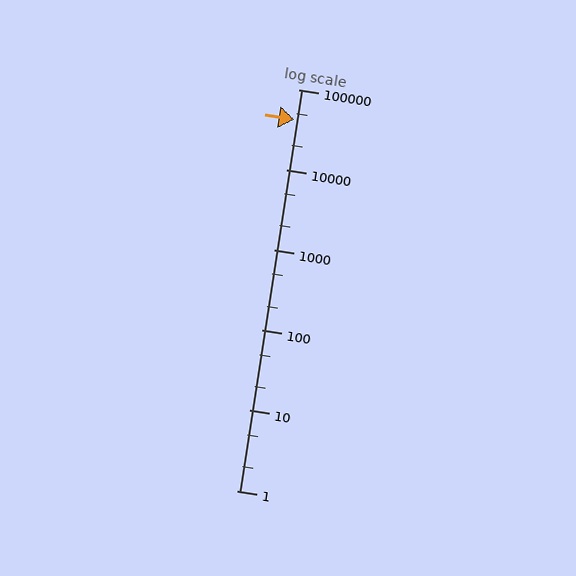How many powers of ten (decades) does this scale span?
The scale spans 5 decades, from 1 to 100000.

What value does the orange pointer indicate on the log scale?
The pointer indicates approximately 42000.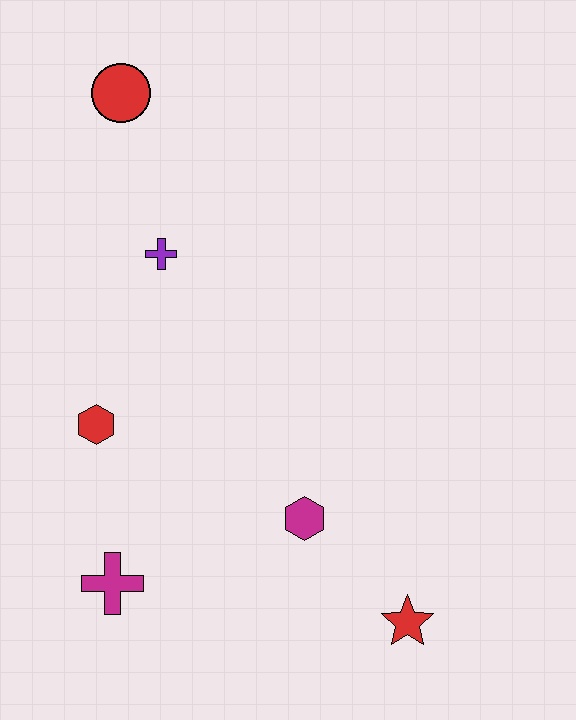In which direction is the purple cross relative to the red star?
The purple cross is above the red star.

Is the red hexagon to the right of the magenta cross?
No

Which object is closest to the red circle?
The purple cross is closest to the red circle.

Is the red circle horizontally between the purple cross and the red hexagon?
Yes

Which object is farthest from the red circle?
The red star is farthest from the red circle.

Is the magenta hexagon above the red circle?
No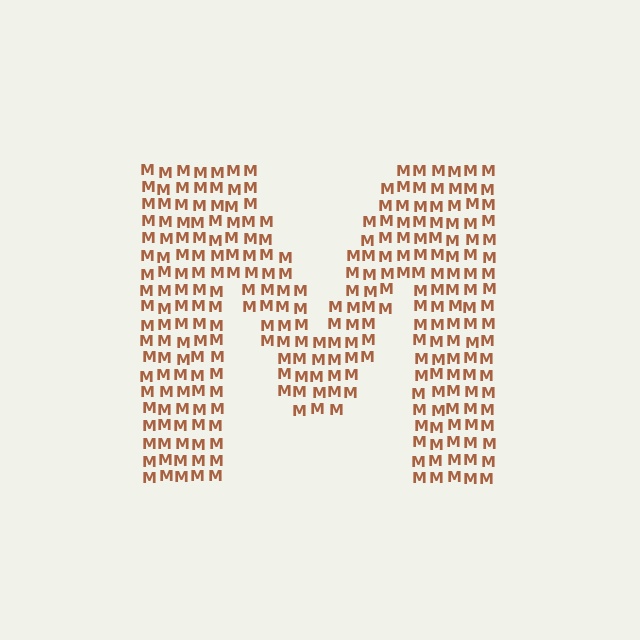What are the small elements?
The small elements are letter M's.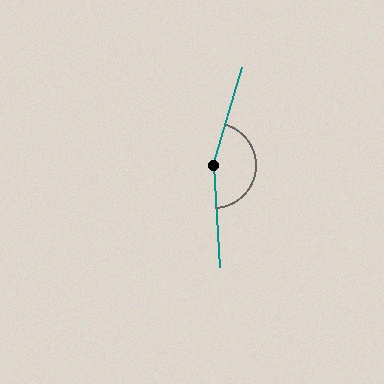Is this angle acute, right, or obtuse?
It is obtuse.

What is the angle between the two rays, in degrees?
Approximately 160 degrees.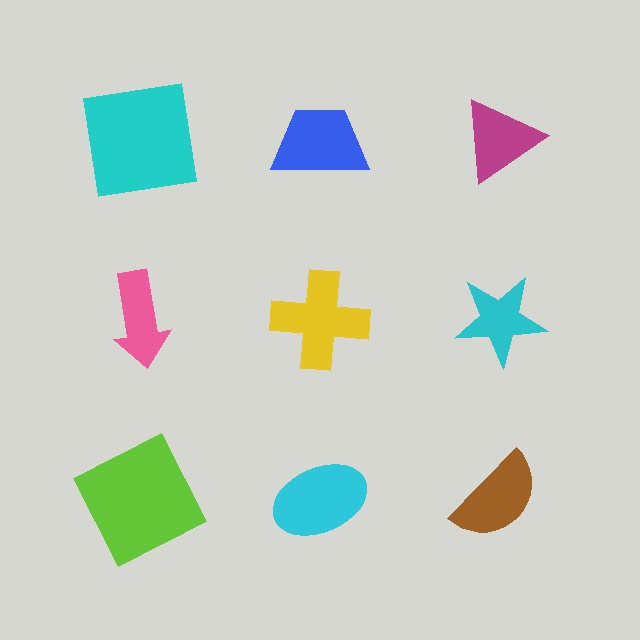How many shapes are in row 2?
3 shapes.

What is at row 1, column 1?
A cyan square.